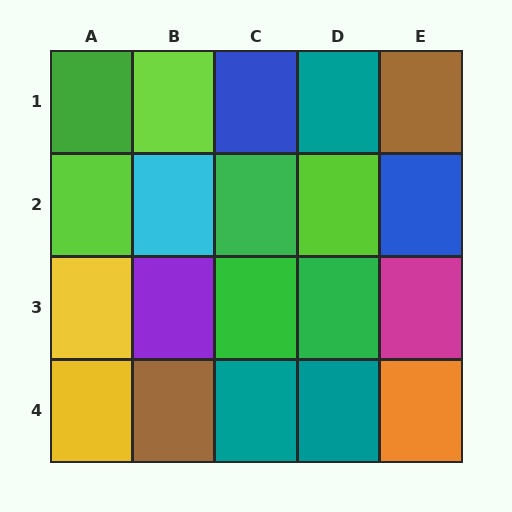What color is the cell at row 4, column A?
Yellow.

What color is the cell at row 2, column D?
Lime.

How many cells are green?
4 cells are green.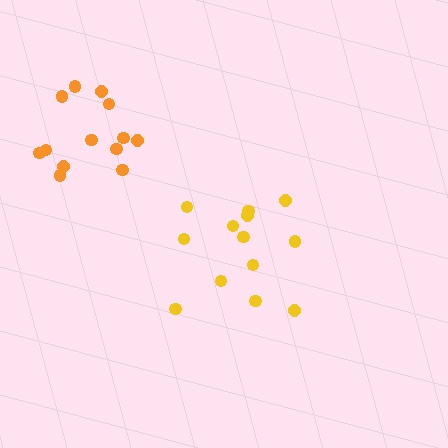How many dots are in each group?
Group 1: 13 dots, Group 2: 13 dots (26 total).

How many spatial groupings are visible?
There are 2 spatial groupings.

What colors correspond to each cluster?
The clusters are colored: yellow, orange.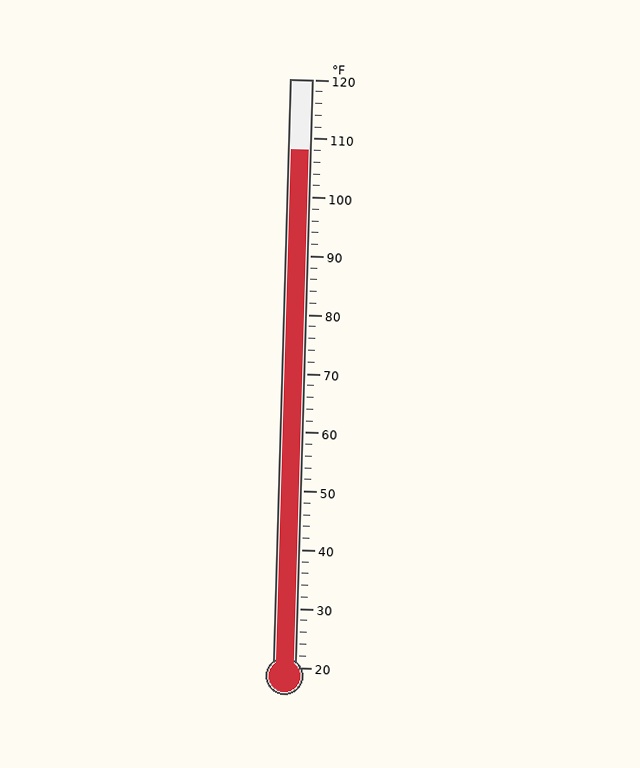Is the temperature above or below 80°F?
The temperature is above 80°F.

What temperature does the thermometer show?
The thermometer shows approximately 108°F.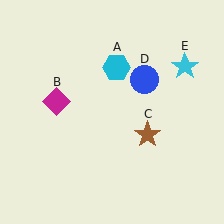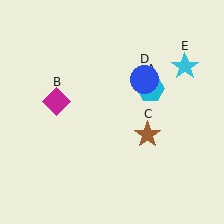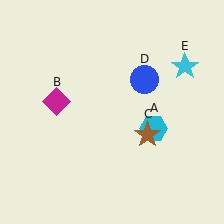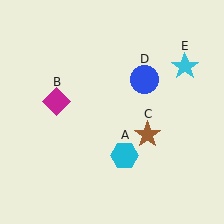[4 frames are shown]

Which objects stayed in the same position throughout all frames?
Magenta diamond (object B) and brown star (object C) and blue circle (object D) and cyan star (object E) remained stationary.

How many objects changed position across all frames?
1 object changed position: cyan hexagon (object A).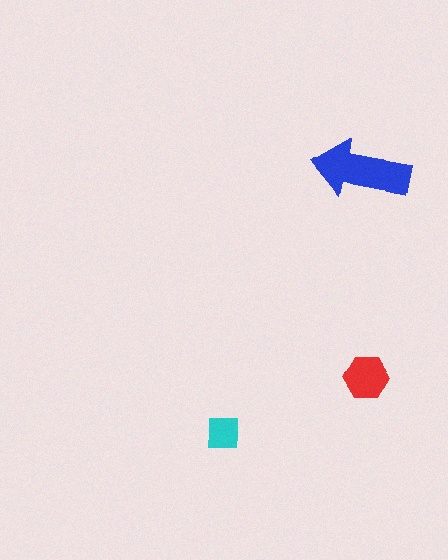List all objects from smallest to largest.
The cyan square, the red hexagon, the blue arrow.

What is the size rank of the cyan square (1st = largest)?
3rd.